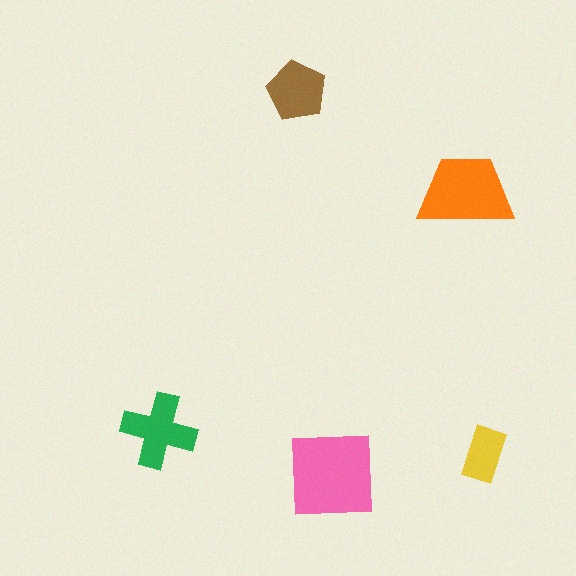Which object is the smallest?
The yellow rectangle.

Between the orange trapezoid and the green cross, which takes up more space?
The orange trapezoid.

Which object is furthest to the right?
The yellow rectangle is rightmost.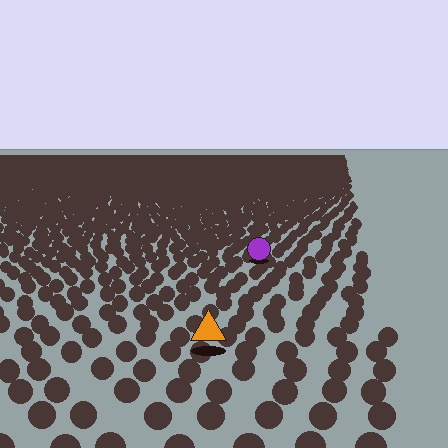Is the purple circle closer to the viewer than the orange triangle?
No. The orange triangle is closer — you can tell from the texture gradient: the ground texture is coarser near it.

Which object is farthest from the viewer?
The purple circle is farthest from the viewer. It appears smaller and the ground texture around it is denser.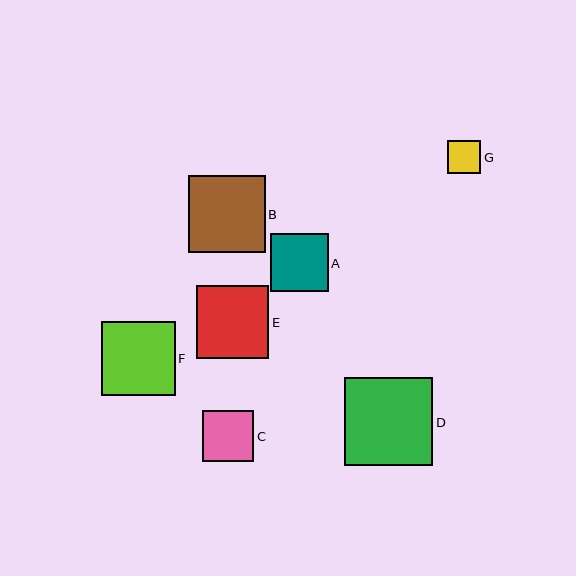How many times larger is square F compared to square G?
Square F is approximately 2.2 times the size of square G.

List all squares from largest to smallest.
From largest to smallest: D, B, F, E, A, C, G.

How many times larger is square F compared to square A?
Square F is approximately 1.3 times the size of square A.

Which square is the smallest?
Square G is the smallest with a size of approximately 34 pixels.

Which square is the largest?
Square D is the largest with a size of approximately 88 pixels.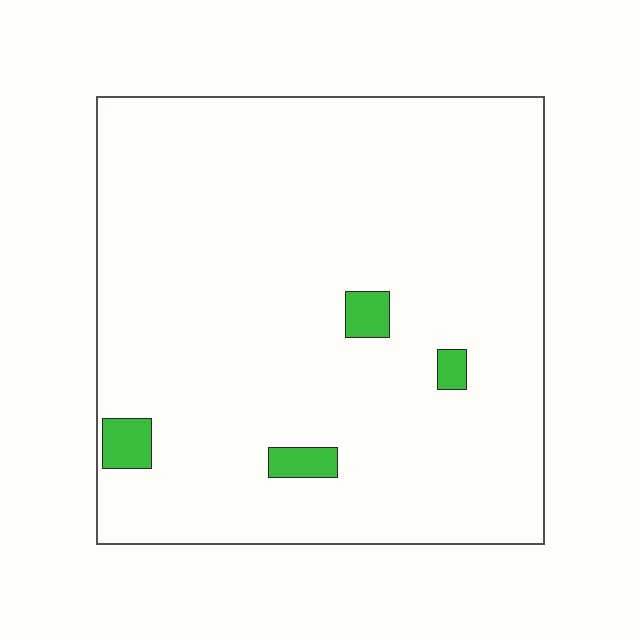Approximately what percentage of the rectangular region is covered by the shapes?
Approximately 5%.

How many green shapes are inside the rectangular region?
4.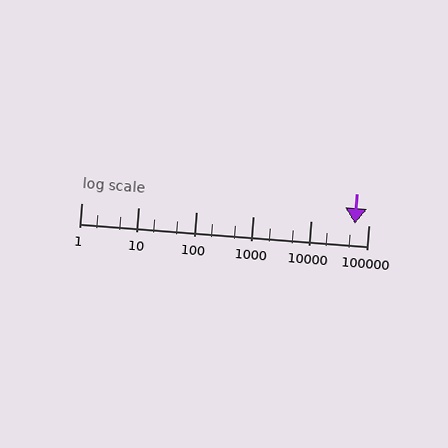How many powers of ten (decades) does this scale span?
The scale spans 5 decades, from 1 to 100000.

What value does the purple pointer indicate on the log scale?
The pointer indicates approximately 59000.